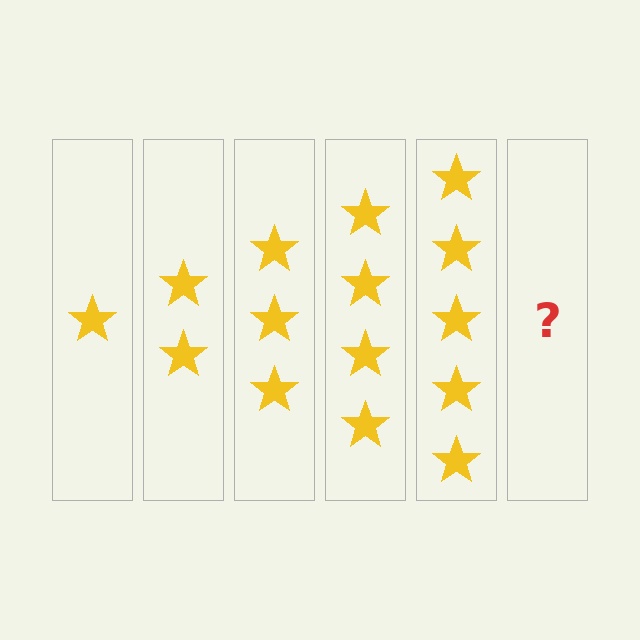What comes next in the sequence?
The next element should be 6 stars.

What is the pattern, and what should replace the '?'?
The pattern is that each step adds one more star. The '?' should be 6 stars.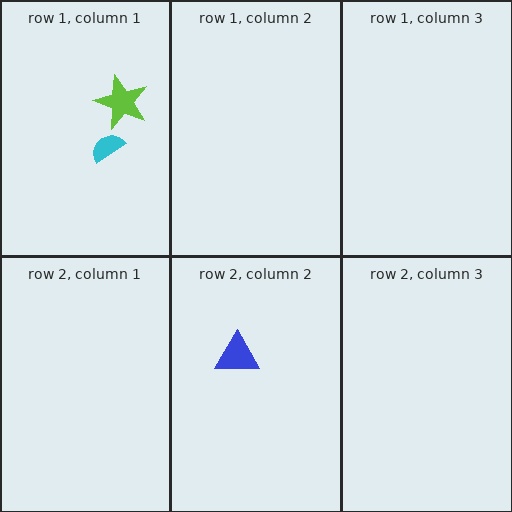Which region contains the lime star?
The row 1, column 1 region.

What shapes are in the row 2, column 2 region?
The blue triangle.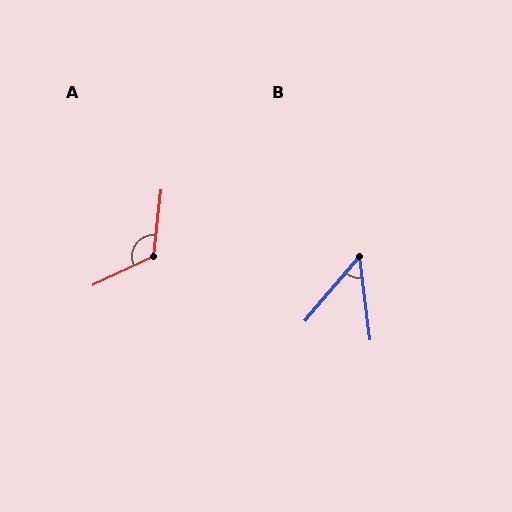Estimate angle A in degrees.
Approximately 122 degrees.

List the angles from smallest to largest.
B (48°), A (122°).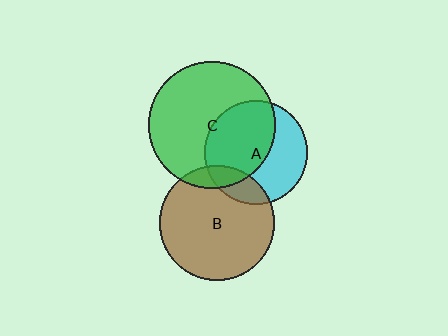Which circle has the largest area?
Circle C (green).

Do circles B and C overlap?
Yes.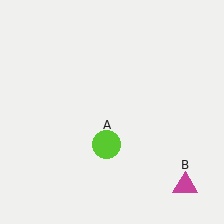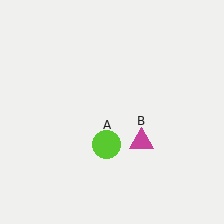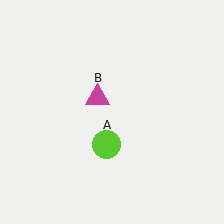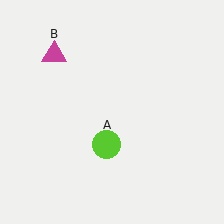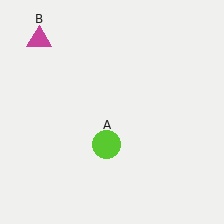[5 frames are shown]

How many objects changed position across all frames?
1 object changed position: magenta triangle (object B).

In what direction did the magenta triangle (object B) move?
The magenta triangle (object B) moved up and to the left.